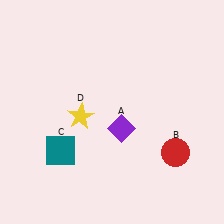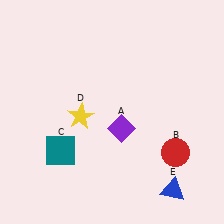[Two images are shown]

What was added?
A blue triangle (E) was added in Image 2.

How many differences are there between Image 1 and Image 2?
There is 1 difference between the two images.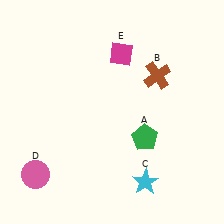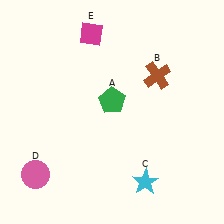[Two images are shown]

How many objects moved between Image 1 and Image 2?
2 objects moved between the two images.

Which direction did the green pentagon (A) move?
The green pentagon (A) moved up.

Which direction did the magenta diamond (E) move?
The magenta diamond (E) moved left.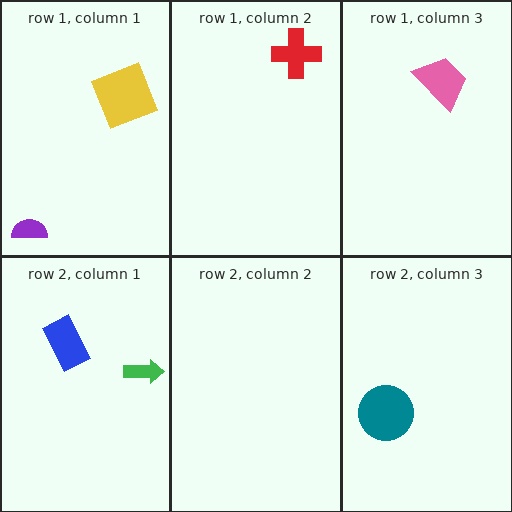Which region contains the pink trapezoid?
The row 1, column 3 region.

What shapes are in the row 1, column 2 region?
The red cross.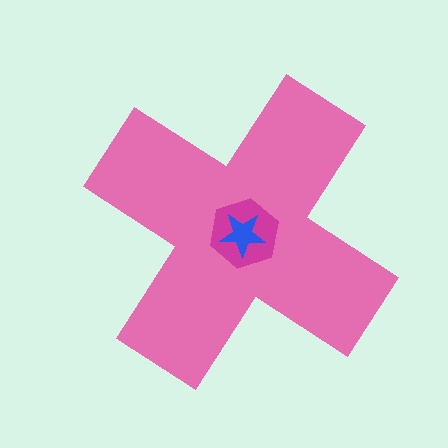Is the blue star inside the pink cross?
Yes.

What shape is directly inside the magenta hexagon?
The blue star.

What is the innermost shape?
The blue star.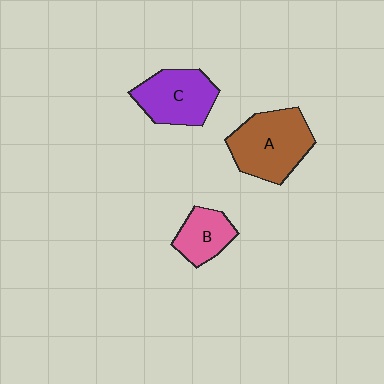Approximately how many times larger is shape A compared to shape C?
Approximately 1.2 times.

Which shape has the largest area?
Shape A (brown).